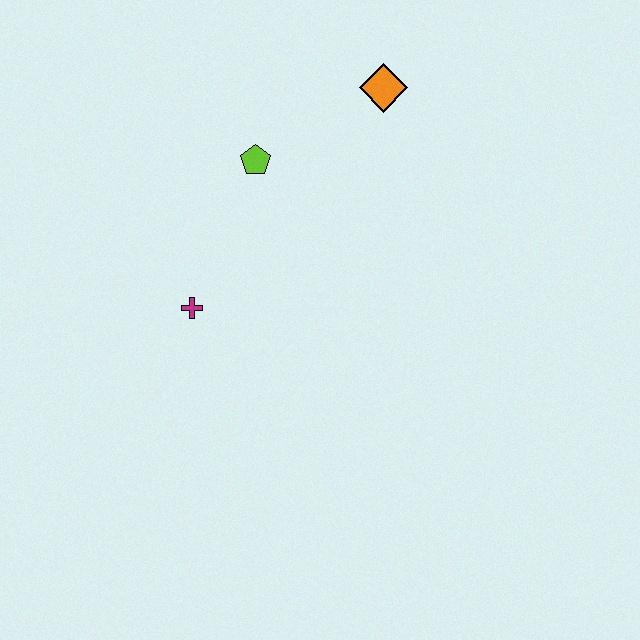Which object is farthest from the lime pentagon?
The magenta cross is farthest from the lime pentagon.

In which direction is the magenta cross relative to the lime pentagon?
The magenta cross is below the lime pentagon.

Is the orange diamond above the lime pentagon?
Yes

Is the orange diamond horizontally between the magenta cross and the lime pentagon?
No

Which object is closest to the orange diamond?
The lime pentagon is closest to the orange diamond.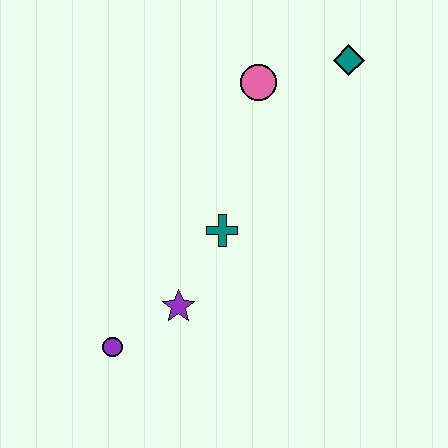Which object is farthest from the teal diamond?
The purple circle is farthest from the teal diamond.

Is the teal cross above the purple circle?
Yes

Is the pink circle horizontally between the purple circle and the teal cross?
No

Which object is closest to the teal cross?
The purple star is closest to the teal cross.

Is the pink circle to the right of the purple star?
Yes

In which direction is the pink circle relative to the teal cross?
The pink circle is above the teal cross.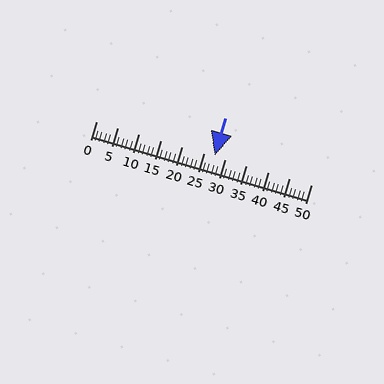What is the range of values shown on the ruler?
The ruler shows values from 0 to 50.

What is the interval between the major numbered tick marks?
The major tick marks are spaced 5 units apart.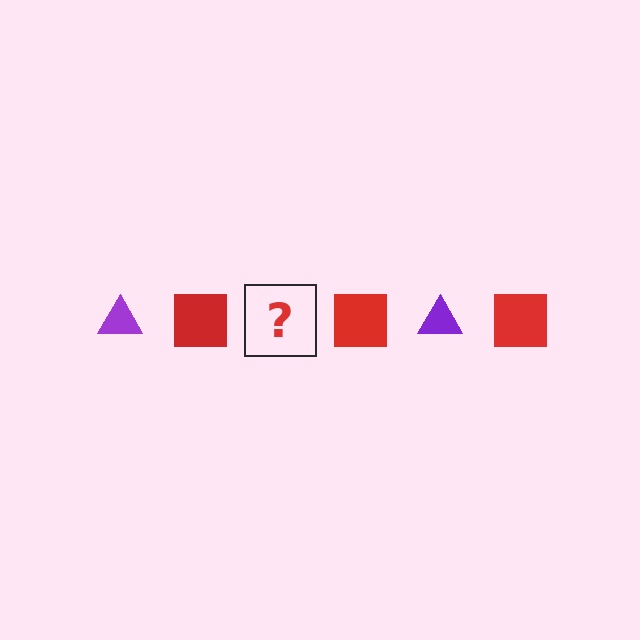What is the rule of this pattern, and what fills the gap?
The rule is that the pattern alternates between purple triangle and red square. The gap should be filled with a purple triangle.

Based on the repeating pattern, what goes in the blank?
The blank should be a purple triangle.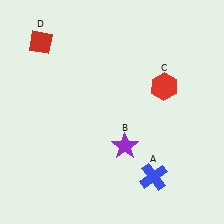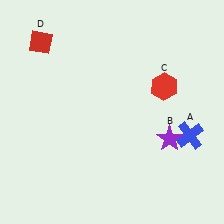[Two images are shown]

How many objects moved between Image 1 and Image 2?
2 objects moved between the two images.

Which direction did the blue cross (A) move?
The blue cross (A) moved up.